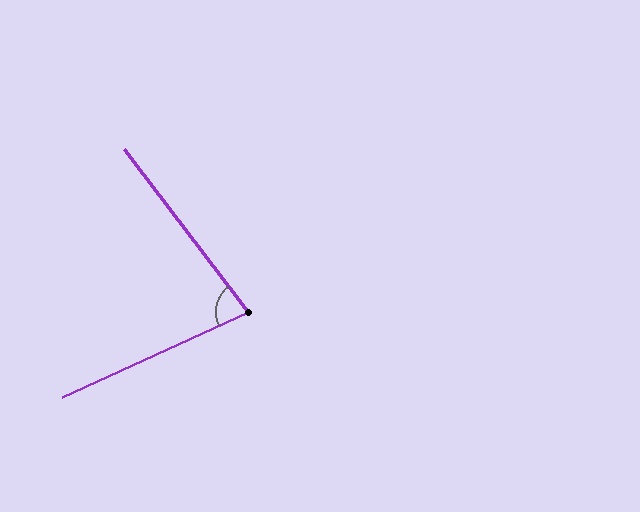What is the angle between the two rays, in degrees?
Approximately 78 degrees.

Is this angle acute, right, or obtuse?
It is acute.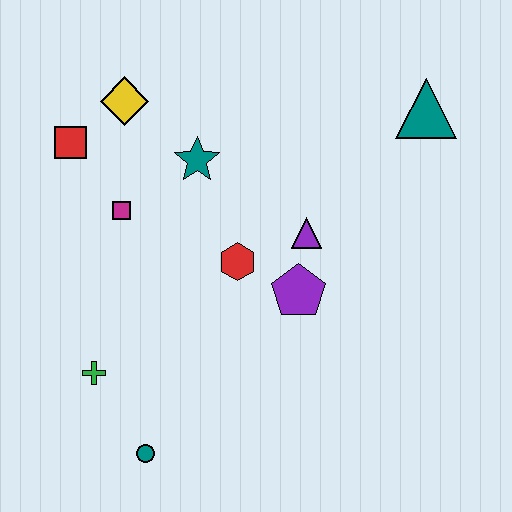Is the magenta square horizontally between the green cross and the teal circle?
Yes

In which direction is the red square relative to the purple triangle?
The red square is to the left of the purple triangle.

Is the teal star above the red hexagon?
Yes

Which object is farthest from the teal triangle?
The teal circle is farthest from the teal triangle.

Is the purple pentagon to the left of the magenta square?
No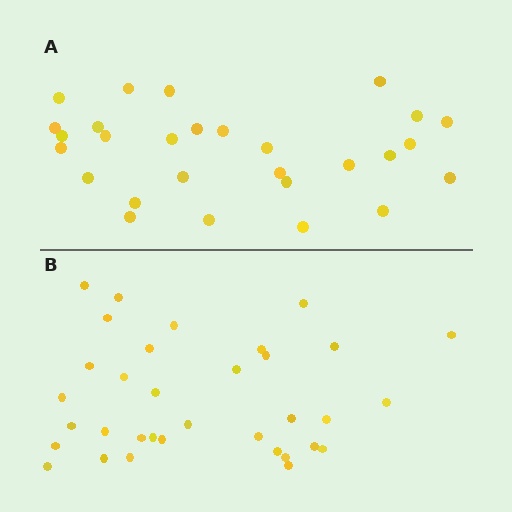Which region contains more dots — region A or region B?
Region B (the bottom region) has more dots.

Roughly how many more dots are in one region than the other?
Region B has about 6 more dots than region A.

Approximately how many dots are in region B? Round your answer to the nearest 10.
About 30 dots. (The exact count is 34, which rounds to 30.)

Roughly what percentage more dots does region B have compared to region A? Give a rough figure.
About 20% more.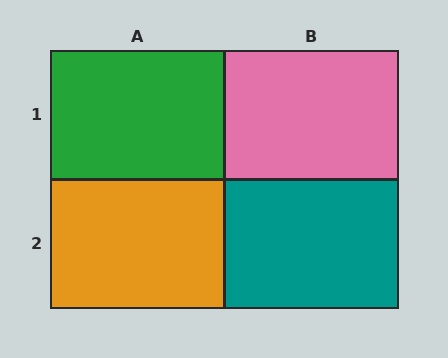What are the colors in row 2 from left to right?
Orange, teal.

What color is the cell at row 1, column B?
Pink.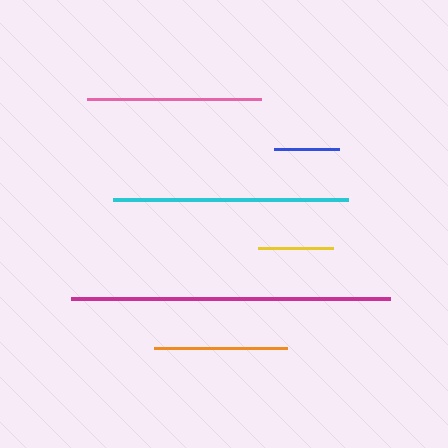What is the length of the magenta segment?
The magenta segment is approximately 319 pixels long.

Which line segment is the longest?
The magenta line is the longest at approximately 319 pixels.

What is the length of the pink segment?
The pink segment is approximately 174 pixels long.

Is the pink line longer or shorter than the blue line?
The pink line is longer than the blue line.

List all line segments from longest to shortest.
From longest to shortest: magenta, cyan, pink, orange, yellow, blue.